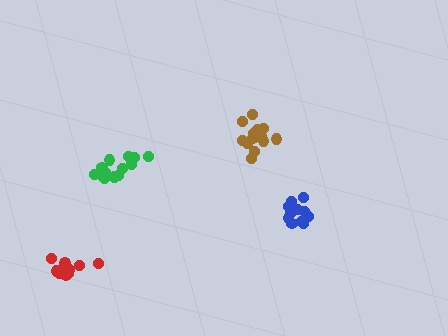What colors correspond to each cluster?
The clusters are colored: green, brown, blue, red.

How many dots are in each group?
Group 1: 14 dots, Group 2: 13 dots, Group 3: 13 dots, Group 4: 12 dots (52 total).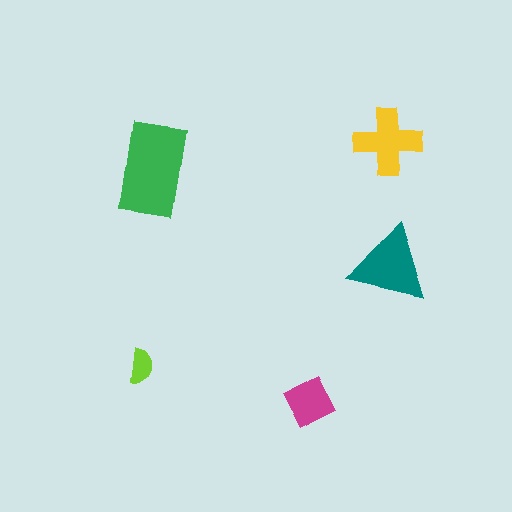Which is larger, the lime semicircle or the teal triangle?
The teal triangle.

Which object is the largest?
The green rectangle.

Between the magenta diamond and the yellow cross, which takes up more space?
The yellow cross.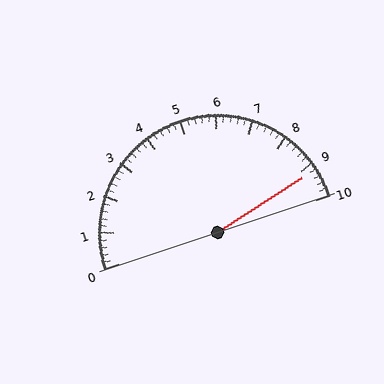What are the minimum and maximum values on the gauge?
The gauge ranges from 0 to 10.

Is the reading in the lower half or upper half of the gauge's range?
The reading is in the upper half of the range (0 to 10).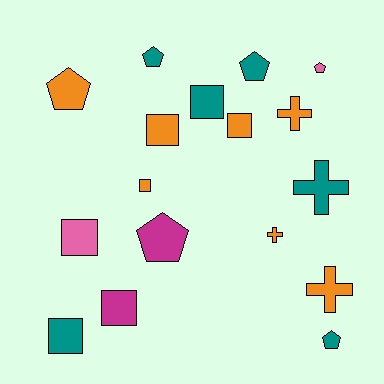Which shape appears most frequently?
Square, with 7 objects.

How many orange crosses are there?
There are 3 orange crosses.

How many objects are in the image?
There are 17 objects.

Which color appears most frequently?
Orange, with 7 objects.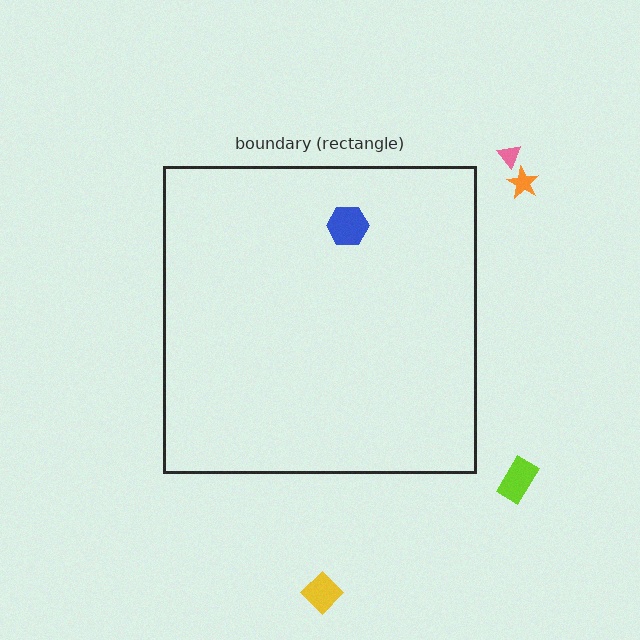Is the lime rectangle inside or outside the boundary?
Outside.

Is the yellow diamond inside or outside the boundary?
Outside.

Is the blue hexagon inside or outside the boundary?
Inside.